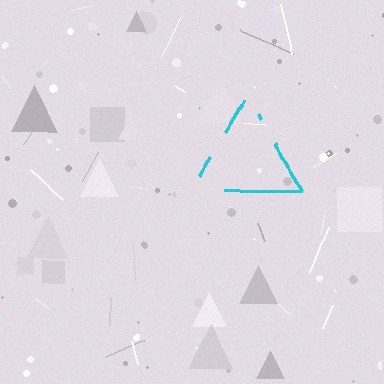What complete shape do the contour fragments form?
The contour fragments form a triangle.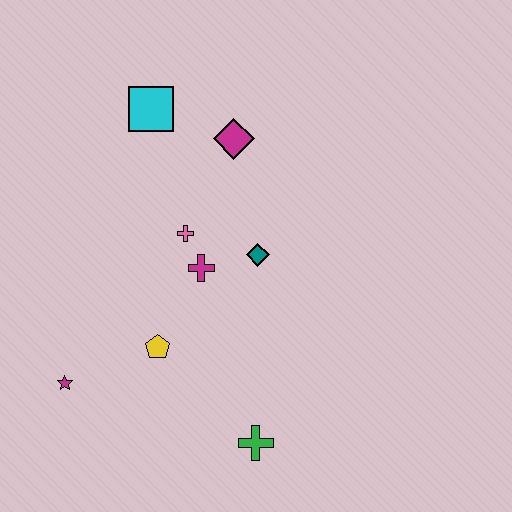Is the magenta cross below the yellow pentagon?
No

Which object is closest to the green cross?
The yellow pentagon is closest to the green cross.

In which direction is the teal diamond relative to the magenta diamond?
The teal diamond is below the magenta diamond.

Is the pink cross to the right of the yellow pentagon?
Yes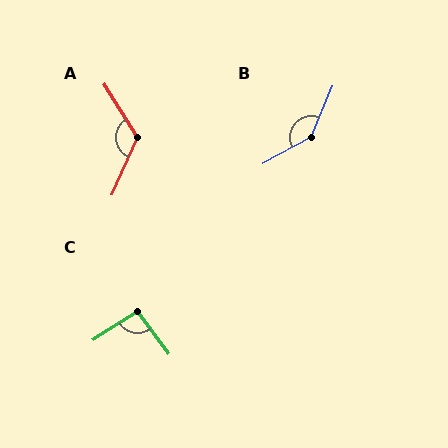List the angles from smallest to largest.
C (94°), A (124°), B (141°).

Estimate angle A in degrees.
Approximately 124 degrees.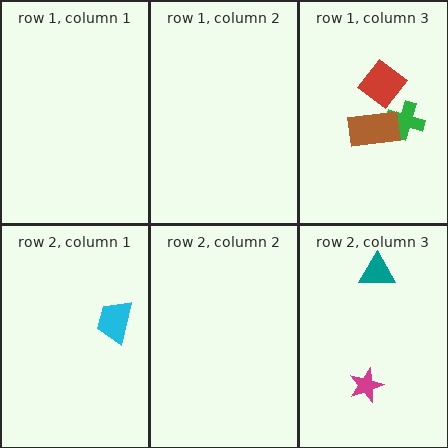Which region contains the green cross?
The row 1, column 3 region.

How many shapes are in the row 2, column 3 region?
2.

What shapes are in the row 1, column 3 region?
The red diamond, the green cross, the brown rectangle.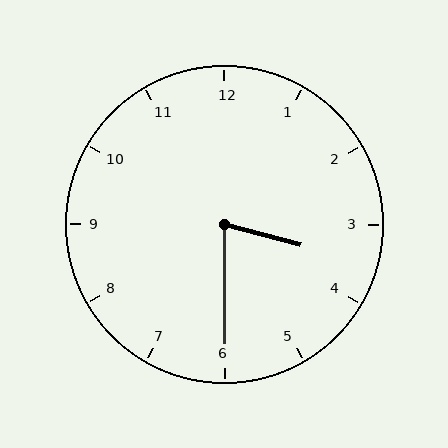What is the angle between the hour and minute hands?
Approximately 75 degrees.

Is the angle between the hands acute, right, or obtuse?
It is acute.